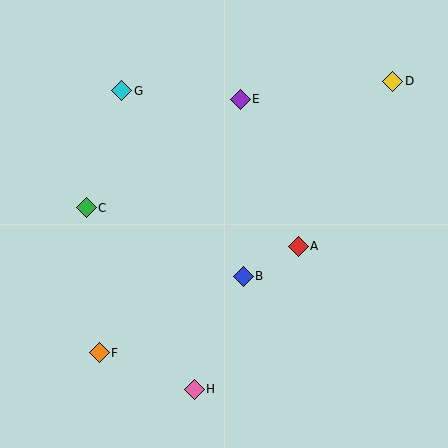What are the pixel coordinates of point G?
Point G is at (121, 91).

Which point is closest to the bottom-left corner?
Point F is closest to the bottom-left corner.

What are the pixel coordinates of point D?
Point D is at (393, 81).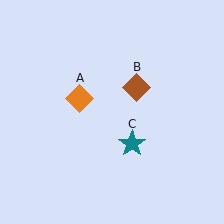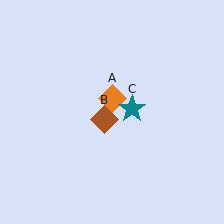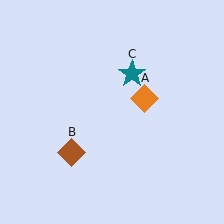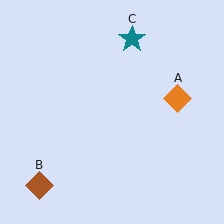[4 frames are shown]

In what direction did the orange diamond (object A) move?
The orange diamond (object A) moved right.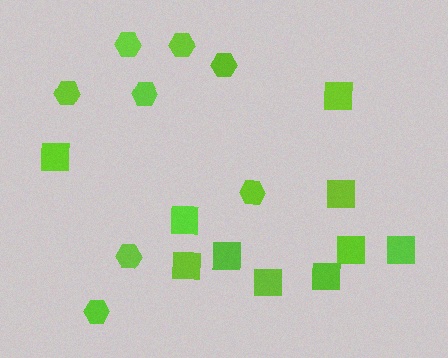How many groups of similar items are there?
There are 2 groups: one group of squares (10) and one group of hexagons (8).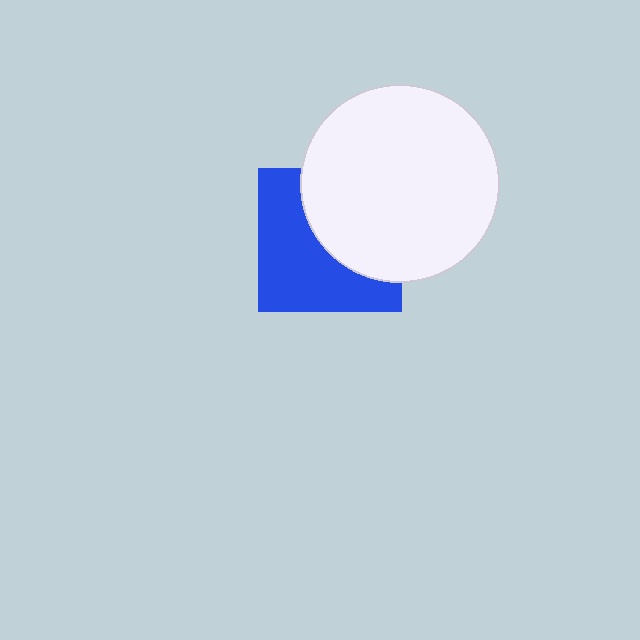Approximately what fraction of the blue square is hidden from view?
Roughly 46% of the blue square is hidden behind the white circle.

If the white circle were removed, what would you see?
You would see the complete blue square.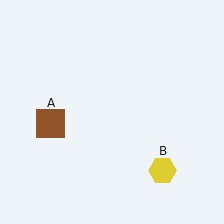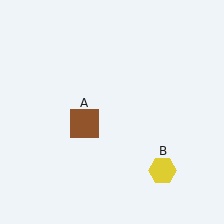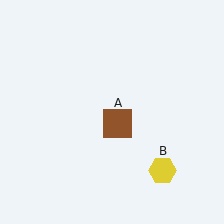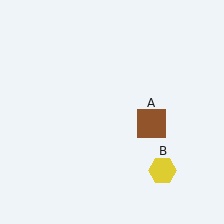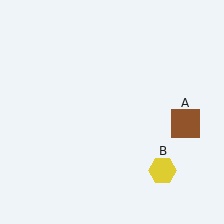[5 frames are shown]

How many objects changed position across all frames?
1 object changed position: brown square (object A).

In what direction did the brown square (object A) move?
The brown square (object A) moved right.